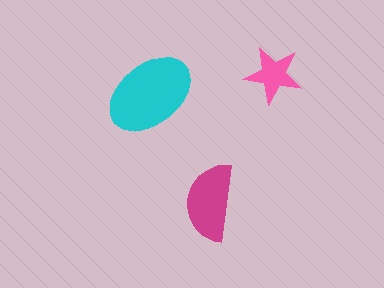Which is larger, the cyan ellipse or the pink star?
The cyan ellipse.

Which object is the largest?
The cyan ellipse.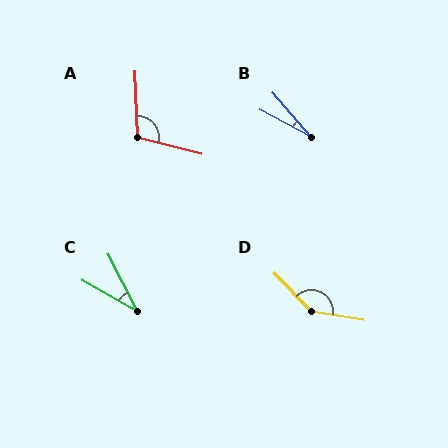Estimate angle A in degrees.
Approximately 107 degrees.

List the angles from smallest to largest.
B (20°), C (33°), A (107°), D (144°).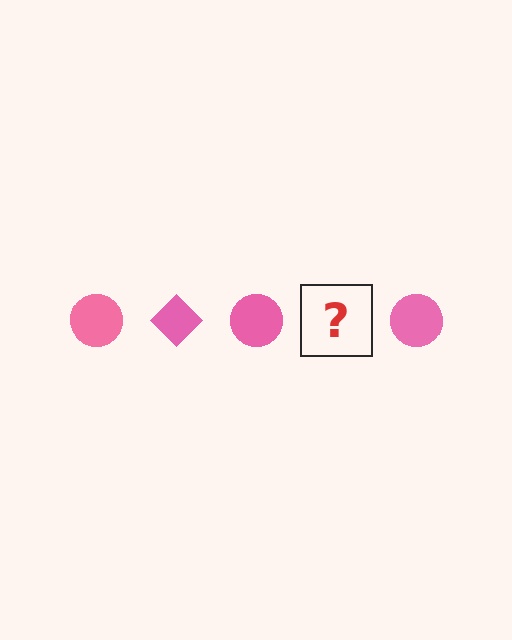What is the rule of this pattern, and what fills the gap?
The rule is that the pattern cycles through circle, diamond shapes in pink. The gap should be filled with a pink diamond.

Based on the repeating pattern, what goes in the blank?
The blank should be a pink diamond.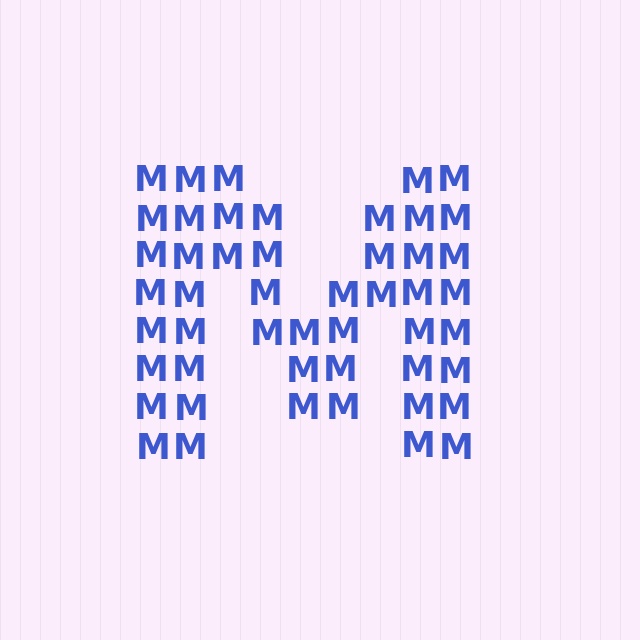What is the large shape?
The large shape is the letter M.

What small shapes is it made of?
It is made of small letter M's.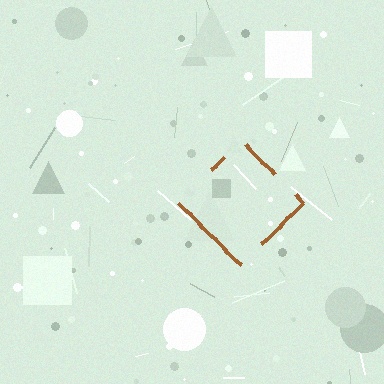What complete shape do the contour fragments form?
The contour fragments form a diamond.